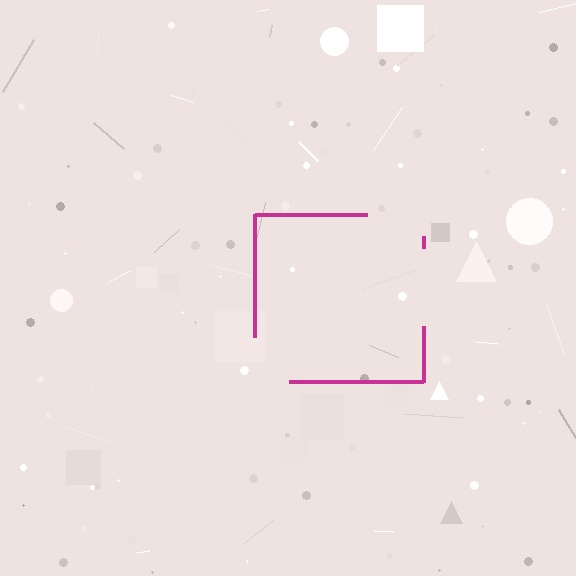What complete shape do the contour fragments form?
The contour fragments form a square.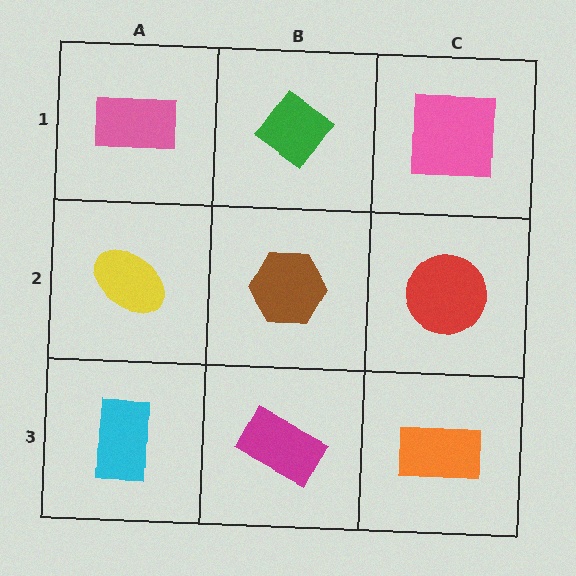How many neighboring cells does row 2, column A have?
3.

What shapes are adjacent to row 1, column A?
A yellow ellipse (row 2, column A), a green diamond (row 1, column B).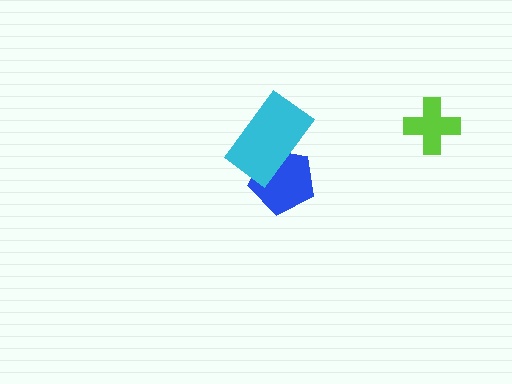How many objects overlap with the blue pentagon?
1 object overlaps with the blue pentagon.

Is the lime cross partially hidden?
No, no other shape covers it.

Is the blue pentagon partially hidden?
Yes, it is partially covered by another shape.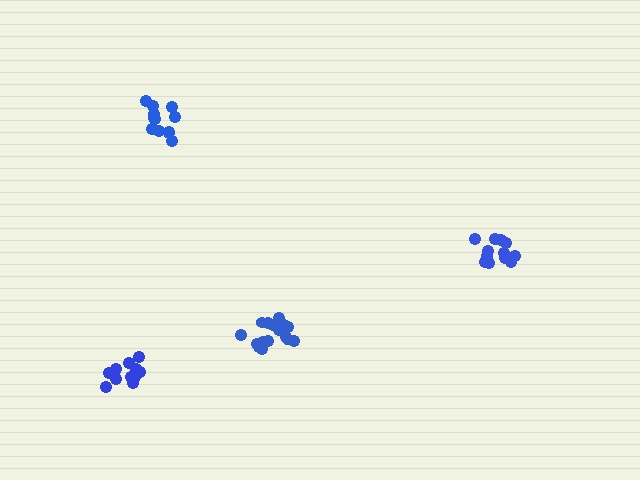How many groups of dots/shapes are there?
There are 4 groups.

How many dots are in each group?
Group 1: 18 dots, Group 2: 14 dots, Group 3: 13 dots, Group 4: 12 dots (57 total).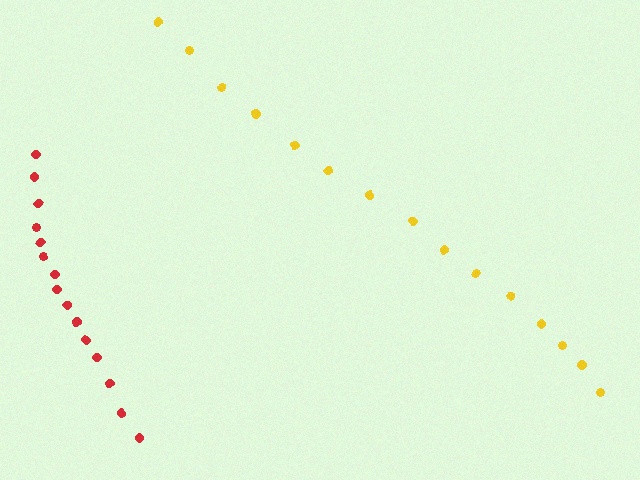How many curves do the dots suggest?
There are 2 distinct paths.